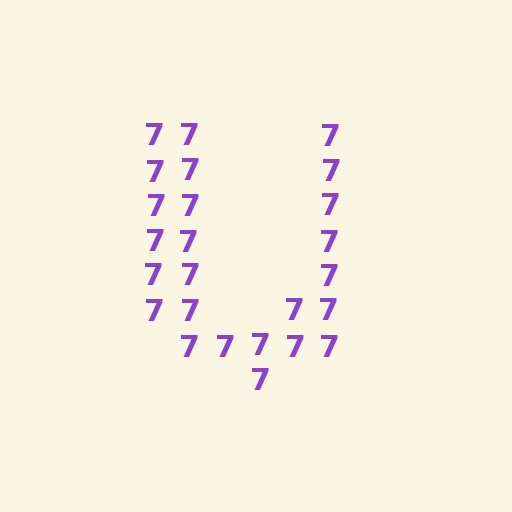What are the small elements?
The small elements are digit 7's.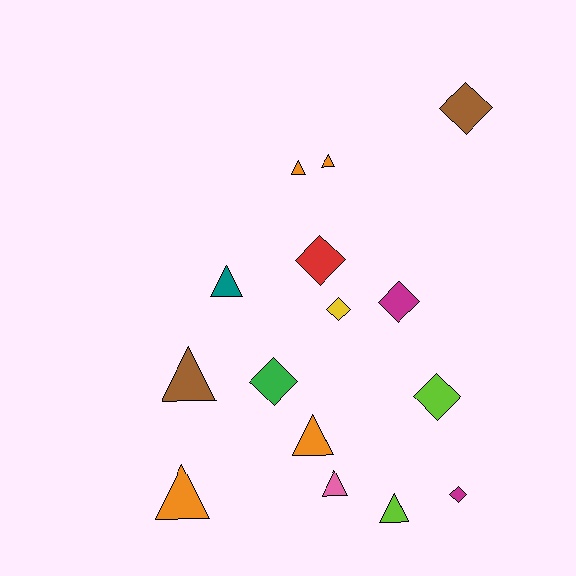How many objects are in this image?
There are 15 objects.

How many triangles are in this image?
There are 8 triangles.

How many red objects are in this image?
There is 1 red object.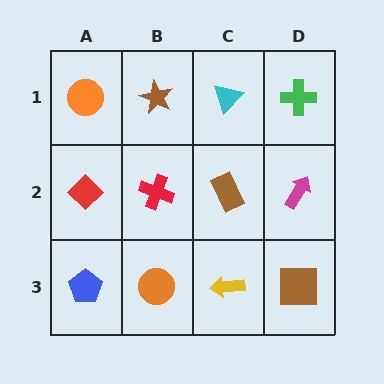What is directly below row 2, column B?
An orange circle.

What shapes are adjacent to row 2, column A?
An orange circle (row 1, column A), a blue pentagon (row 3, column A), a red cross (row 2, column B).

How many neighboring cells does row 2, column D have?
3.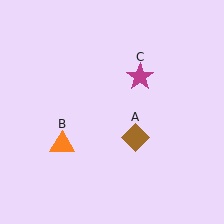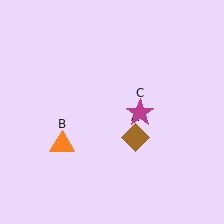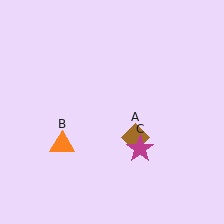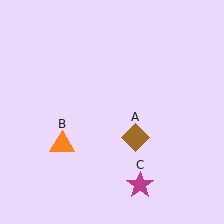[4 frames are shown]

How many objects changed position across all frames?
1 object changed position: magenta star (object C).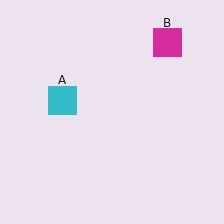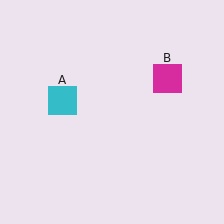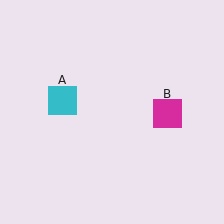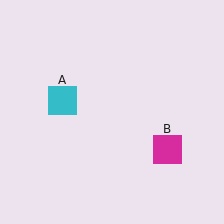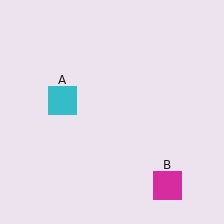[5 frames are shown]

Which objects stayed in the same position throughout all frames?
Cyan square (object A) remained stationary.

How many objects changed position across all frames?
1 object changed position: magenta square (object B).